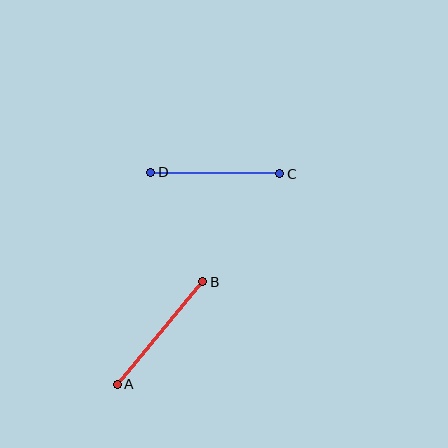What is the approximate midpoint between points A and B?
The midpoint is at approximately (160, 333) pixels.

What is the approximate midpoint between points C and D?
The midpoint is at approximately (215, 173) pixels.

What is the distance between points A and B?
The distance is approximately 134 pixels.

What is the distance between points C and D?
The distance is approximately 129 pixels.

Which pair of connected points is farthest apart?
Points A and B are farthest apart.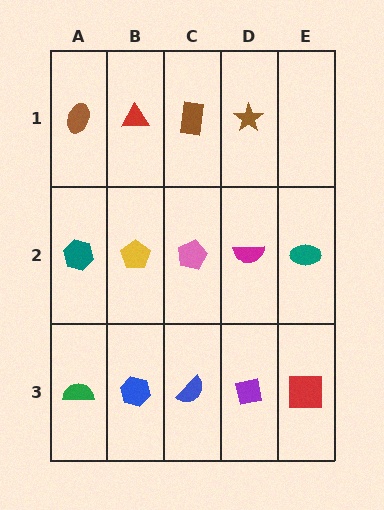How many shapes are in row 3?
5 shapes.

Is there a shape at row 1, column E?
No, that cell is empty.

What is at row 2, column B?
A yellow pentagon.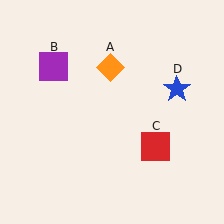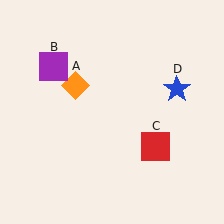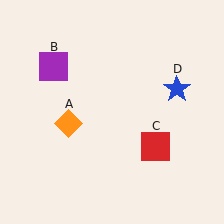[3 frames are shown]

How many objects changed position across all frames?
1 object changed position: orange diamond (object A).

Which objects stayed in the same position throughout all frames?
Purple square (object B) and red square (object C) and blue star (object D) remained stationary.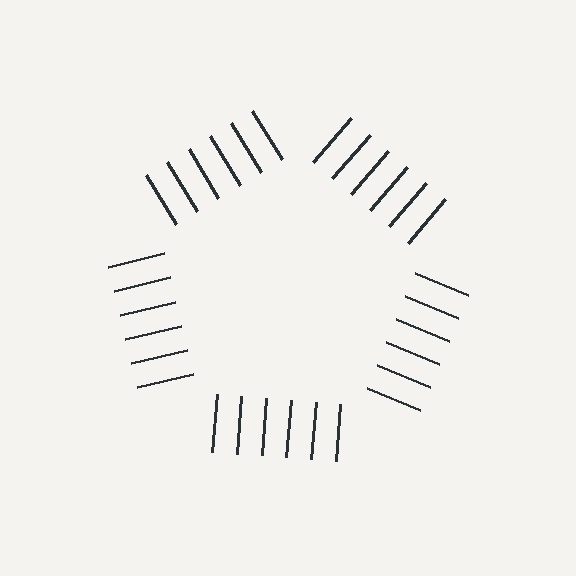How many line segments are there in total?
30 — 6 along each of the 5 edges.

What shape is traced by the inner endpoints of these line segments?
An illusory pentagon — the line segments terminate on its edges but no continuous stroke is drawn.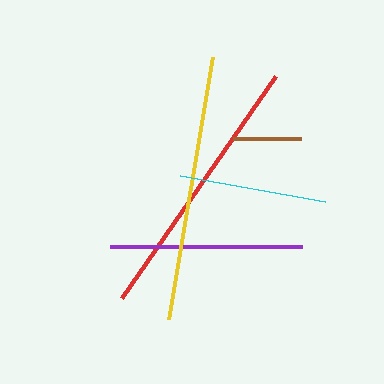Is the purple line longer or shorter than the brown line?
The purple line is longer than the brown line.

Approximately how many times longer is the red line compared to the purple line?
The red line is approximately 1.4 times the length of the purple line.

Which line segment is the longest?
The red line is the longest at approximately 269 pixels.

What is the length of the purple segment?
The purple segment is approximately 193 pixels long.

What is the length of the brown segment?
The brown segment is approximately 68 pixels long.